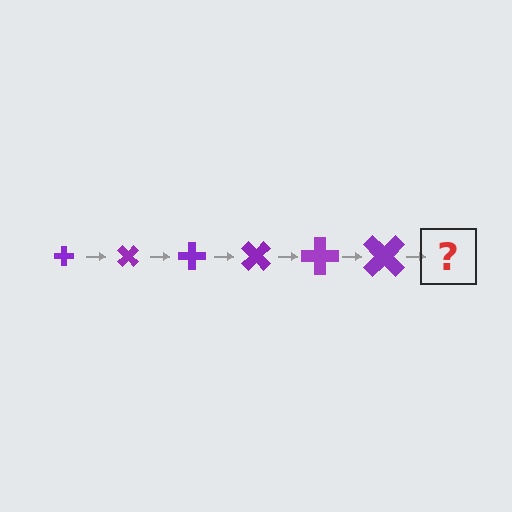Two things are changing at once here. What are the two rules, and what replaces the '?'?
The two rules are that the cross grows larger each step and it rotates 45 degrees each step. The '?' should be a cross, larger than the previous one and rotated 270 degrees from the start.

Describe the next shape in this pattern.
It should be a cross, larger than the previous one and rotated 270 degrees from the start.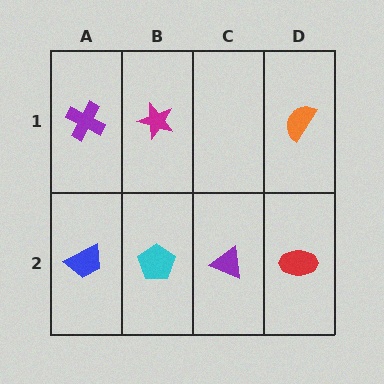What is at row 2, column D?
A red ellipse.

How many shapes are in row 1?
3 shapes.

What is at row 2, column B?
A cyan pentagon.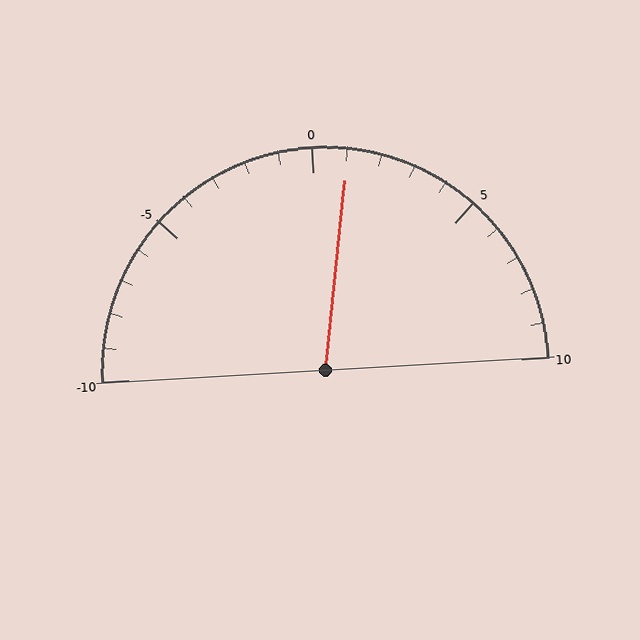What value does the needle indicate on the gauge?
The needle indicates approximately 1.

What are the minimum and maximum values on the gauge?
The gauge ranges from -10 to 10.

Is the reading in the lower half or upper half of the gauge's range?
The reading is in the upper half of the range (-10 to 10).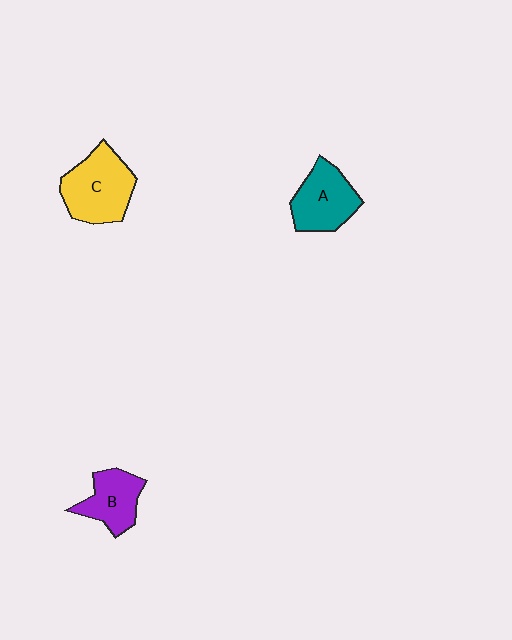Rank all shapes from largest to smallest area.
From largest to smallest: C (yellow), A (teal), B (purple).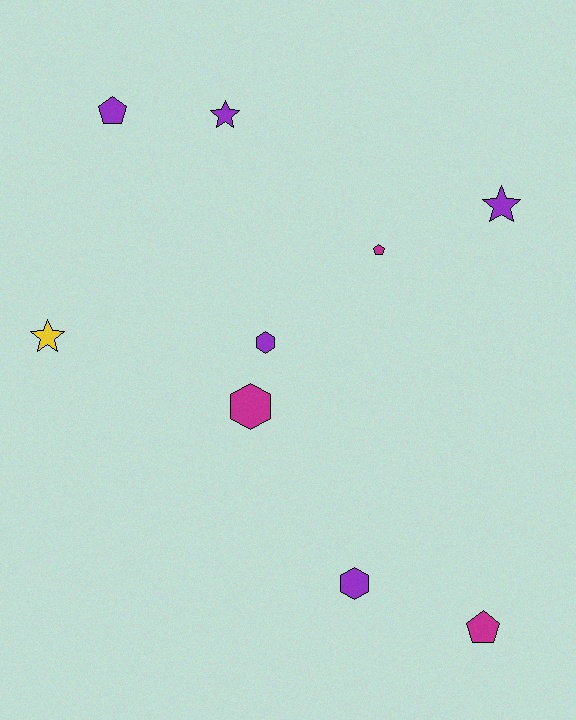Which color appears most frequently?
Purple, with 5 objects.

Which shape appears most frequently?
Star, with 3 objects.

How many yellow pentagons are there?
There are no yellow pentagons.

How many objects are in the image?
There are 9 objects.